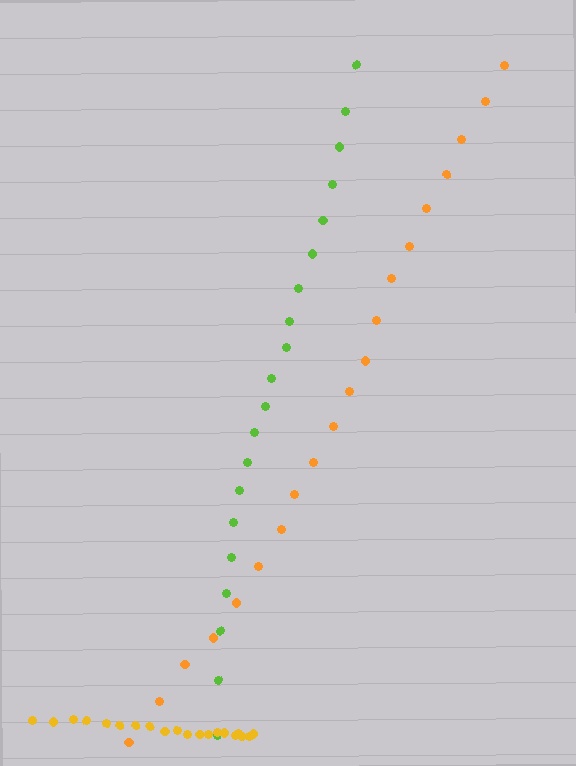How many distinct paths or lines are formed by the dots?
There are 3 distinct paths.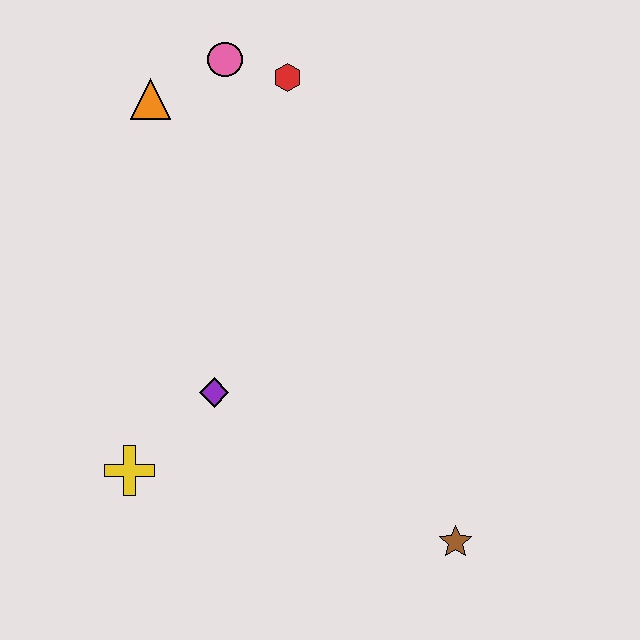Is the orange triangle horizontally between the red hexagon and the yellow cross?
Yes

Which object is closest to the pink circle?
The red hexagon is closest to the pink circle.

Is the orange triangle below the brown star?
No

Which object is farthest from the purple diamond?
The pink circle is farthest from the purple diamond.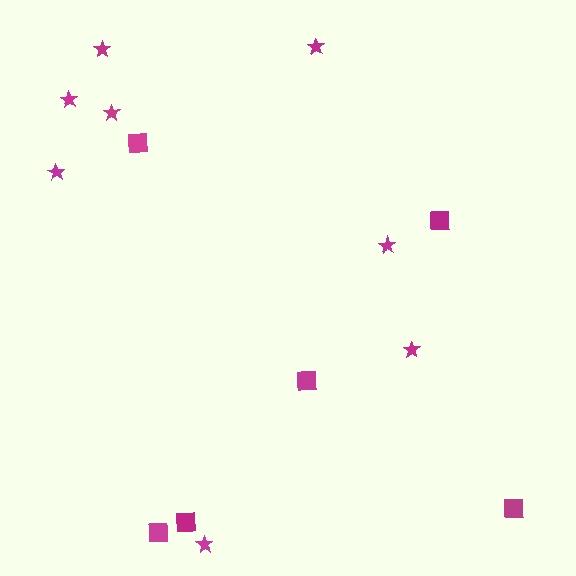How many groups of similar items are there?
There are 2 groups: one group of squares (6) and one group of stars (8).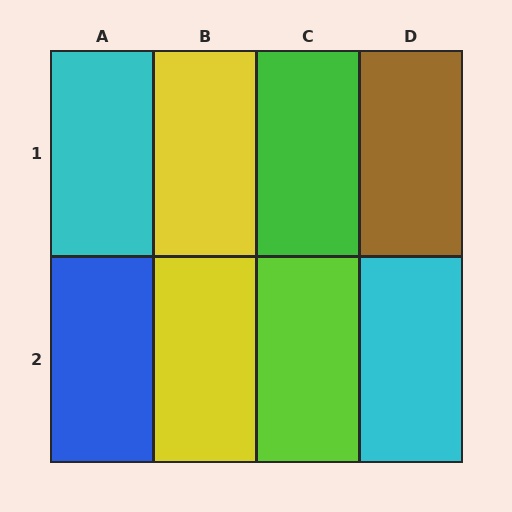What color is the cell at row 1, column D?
Brown.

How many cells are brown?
1 cell is brown.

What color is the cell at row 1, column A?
Cyan.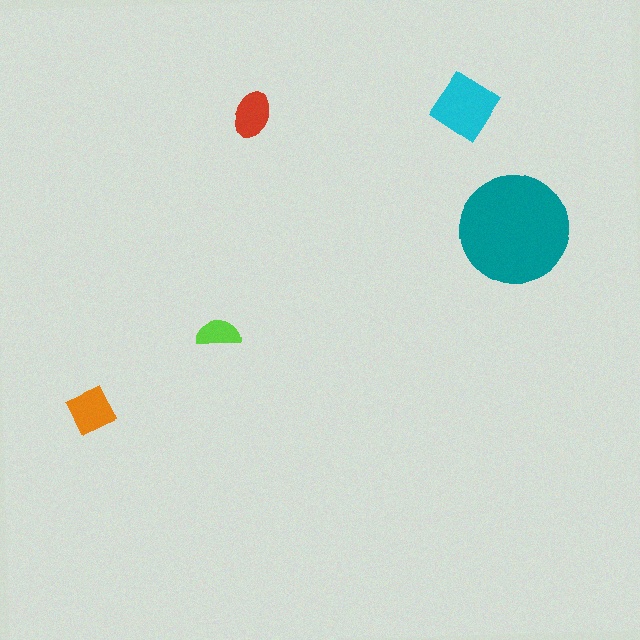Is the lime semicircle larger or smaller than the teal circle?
Smaller.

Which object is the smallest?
The lime semicircle.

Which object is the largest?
The teal circle.